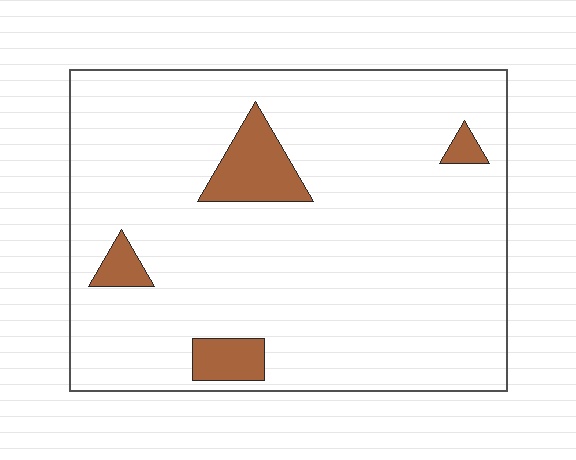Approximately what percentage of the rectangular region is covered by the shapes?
Approximately 10%.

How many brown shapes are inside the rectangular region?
4.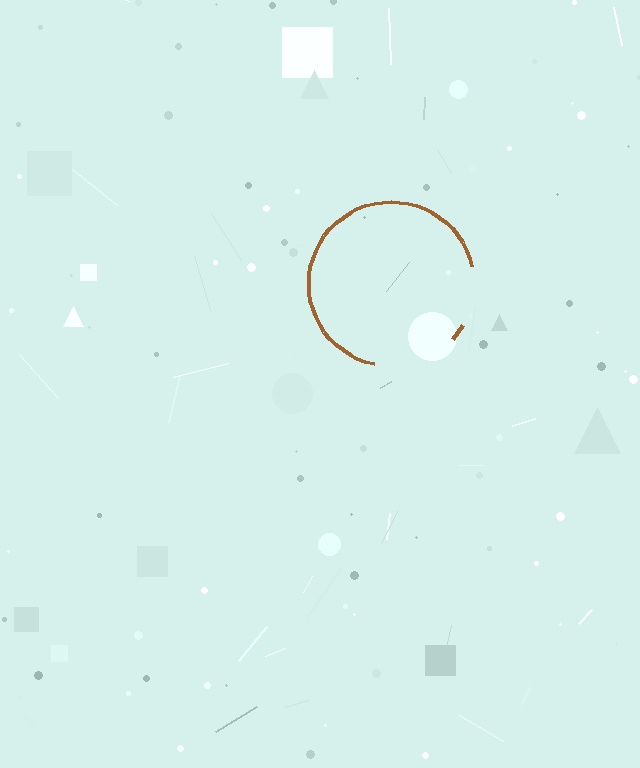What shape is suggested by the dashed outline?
The dashed outline suggests a circle.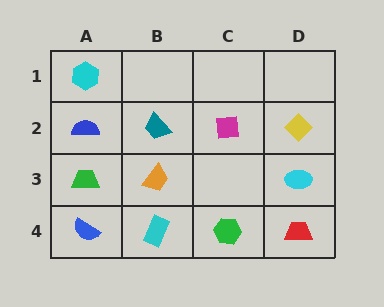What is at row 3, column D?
A cyan ellipse.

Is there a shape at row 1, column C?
No, that cell is empty.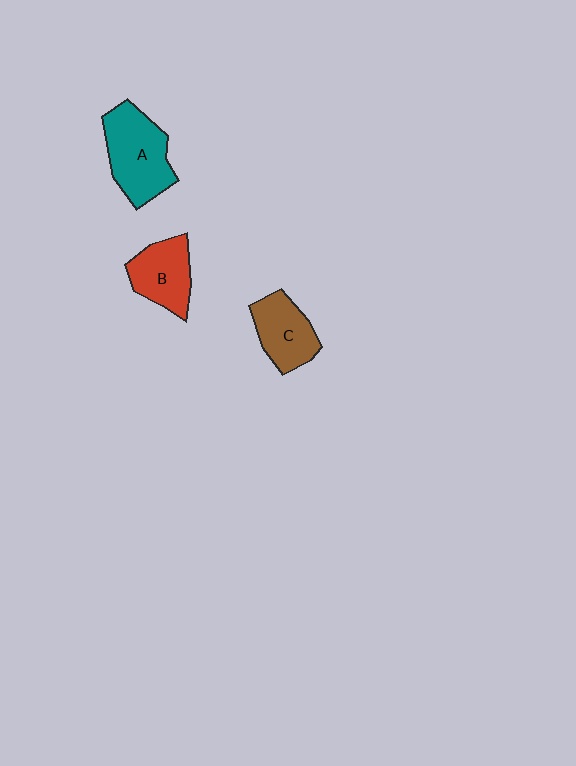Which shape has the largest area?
Shape A (teal).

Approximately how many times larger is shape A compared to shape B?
Approximately 1.3 times.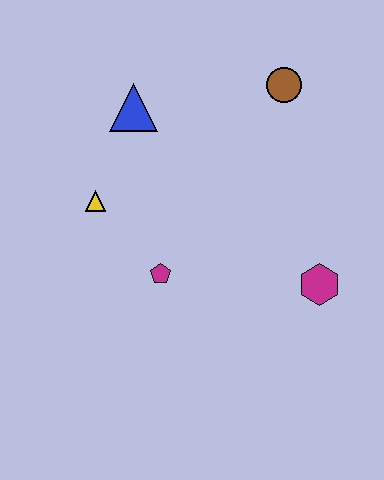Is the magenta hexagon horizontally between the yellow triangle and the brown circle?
No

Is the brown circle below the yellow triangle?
No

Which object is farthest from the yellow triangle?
The magenta hexagon is farthest from the yellow triangle.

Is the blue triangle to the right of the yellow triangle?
Yes